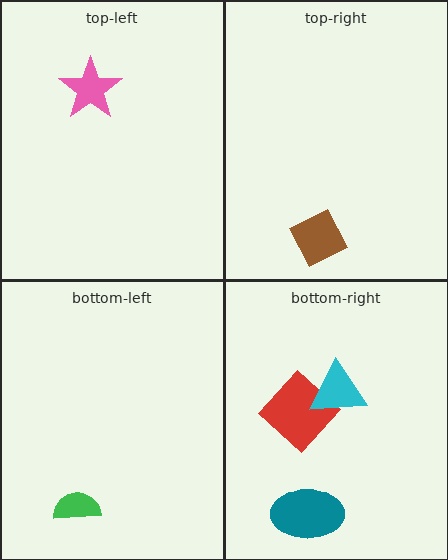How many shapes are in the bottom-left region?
1.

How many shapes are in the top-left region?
1.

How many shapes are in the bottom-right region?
3.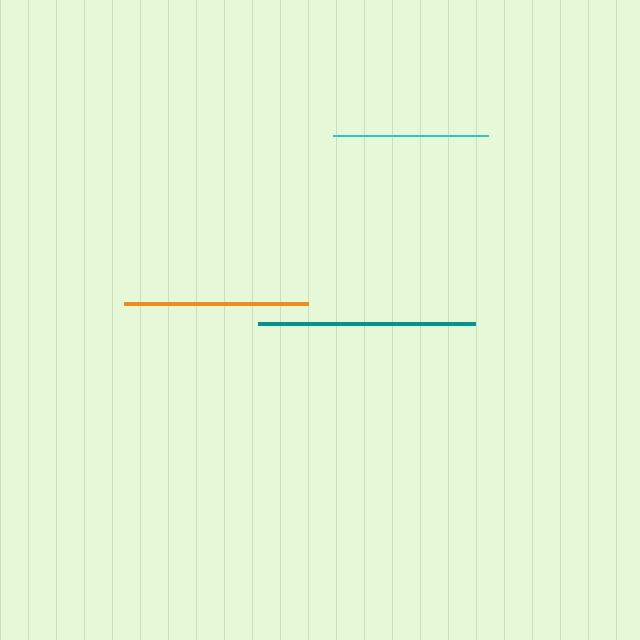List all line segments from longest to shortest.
From longest to shortest: teal, orange, cyan.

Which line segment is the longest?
The teal line is the longest at approximately 217 pixels.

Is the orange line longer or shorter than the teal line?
The teal line is longer than the orange line.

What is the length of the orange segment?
The orange segment is approximately 184 pixels long.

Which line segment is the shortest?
The cyan line is the shortest at approximately 155 pixels.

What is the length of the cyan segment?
The cyan segment is approximately 155 pixels long.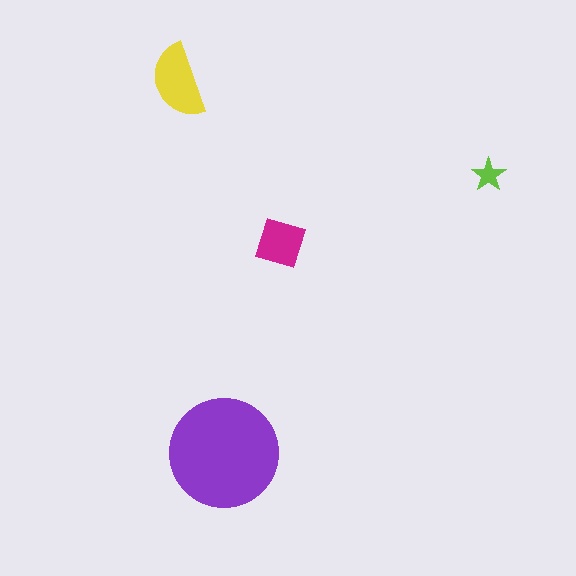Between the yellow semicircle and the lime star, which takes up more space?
The yellow semicircle.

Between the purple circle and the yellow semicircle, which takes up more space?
The purple circle.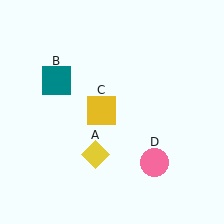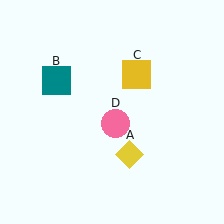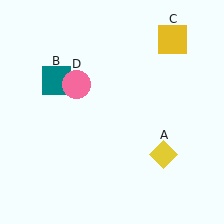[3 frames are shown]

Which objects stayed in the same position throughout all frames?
Teal square (object B) remained stationary.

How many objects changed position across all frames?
3 objects changed position: yellow diamond (object A), yellow square (object C), pink circle (object D).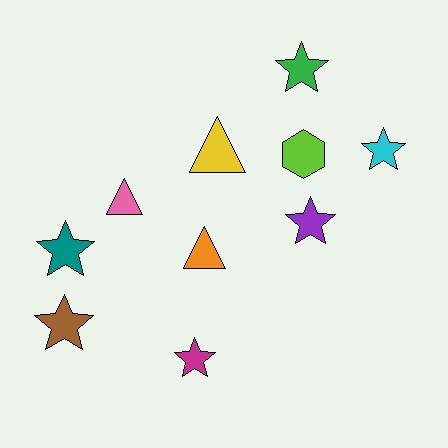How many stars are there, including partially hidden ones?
There are 6 stars.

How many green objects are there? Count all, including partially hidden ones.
There is 1 green object.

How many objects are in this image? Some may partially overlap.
There are 10 objects.